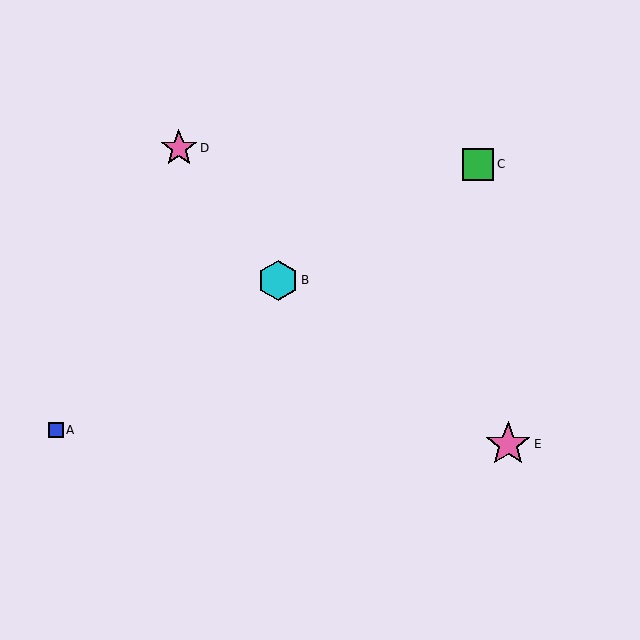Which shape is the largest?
The pink star (labeled E) is the largest.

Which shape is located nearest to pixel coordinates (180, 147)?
The pink star (labeled D) at (179, 148) is nearest to that location.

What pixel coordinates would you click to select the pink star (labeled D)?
Click at (179, 148) to select the pink star D.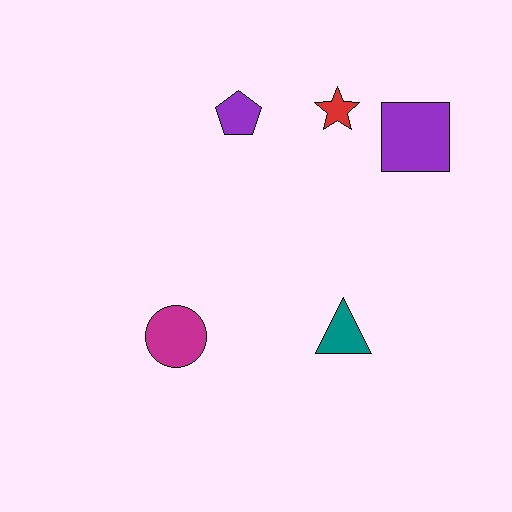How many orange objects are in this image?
There are no orange objects.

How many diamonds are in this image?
There are no diamonds.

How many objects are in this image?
There are 5 objects.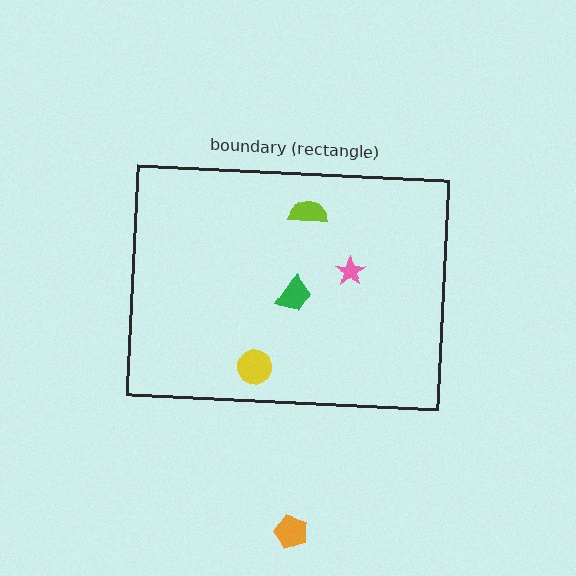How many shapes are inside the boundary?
4 inside, 1 outside.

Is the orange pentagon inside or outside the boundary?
Outside.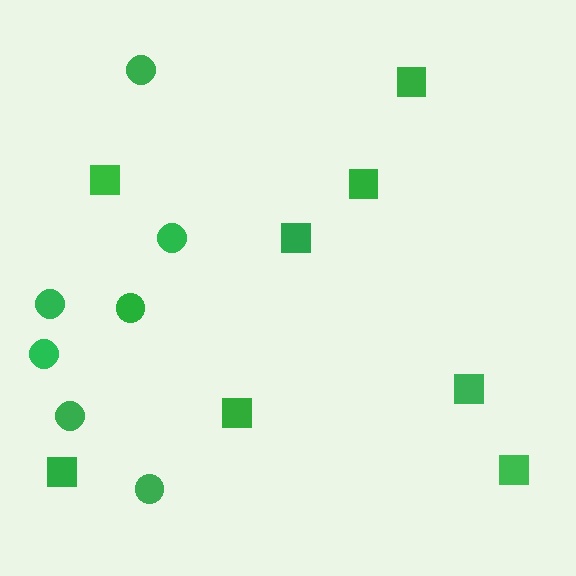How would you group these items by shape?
There are 2 groups: one group of squares (8) and one group of circles (7).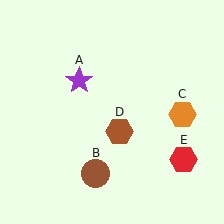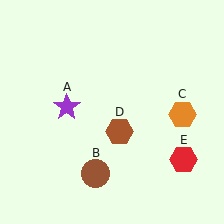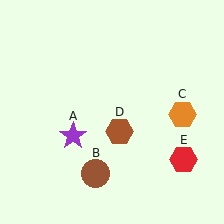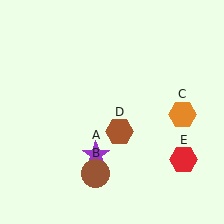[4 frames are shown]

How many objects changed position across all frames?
1 object changed position: purple star (object A).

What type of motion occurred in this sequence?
The purple star (object A) rotated counterclockwise around the center of the scene.